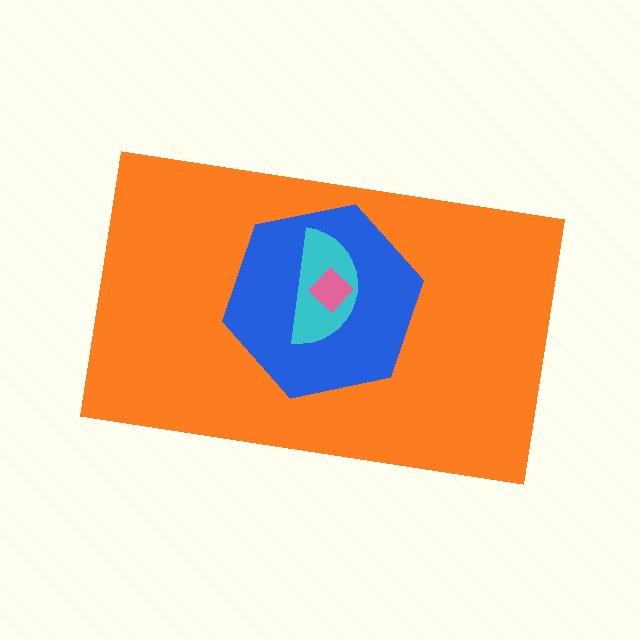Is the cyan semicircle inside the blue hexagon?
Yes.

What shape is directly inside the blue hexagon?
The cyan semicircle.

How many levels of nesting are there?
4.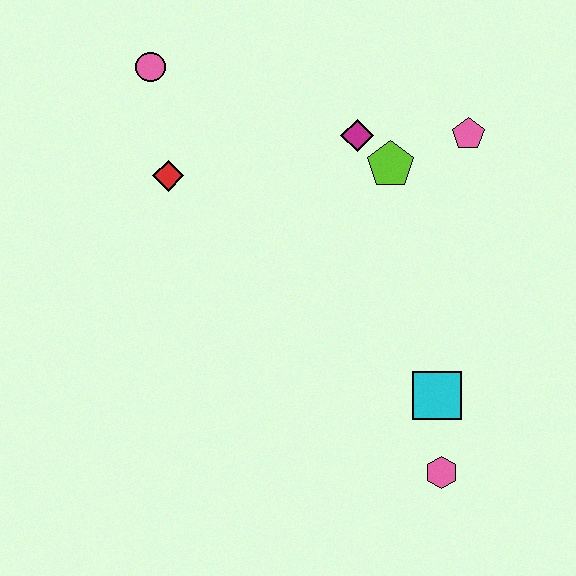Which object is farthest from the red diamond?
The pink hexagon is farthest from the red diamond.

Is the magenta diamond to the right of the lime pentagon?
No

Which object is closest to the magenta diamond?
The lime pentagon is closest to the magenta diamond.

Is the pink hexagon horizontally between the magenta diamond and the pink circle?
No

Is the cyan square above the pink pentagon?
No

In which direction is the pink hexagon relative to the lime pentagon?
The pink hexagon is below the lime pentagon.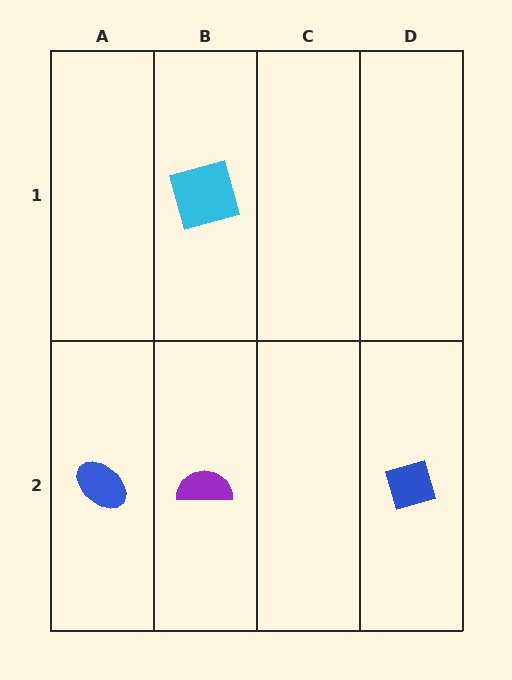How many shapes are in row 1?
1 shape.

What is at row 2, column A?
A blue ellipse.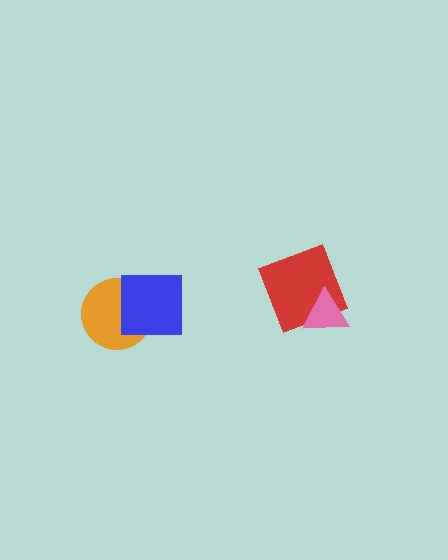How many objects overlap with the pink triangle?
1 object overlaps with the pink triangle.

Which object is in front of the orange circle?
The blue square is in front of the orange circle.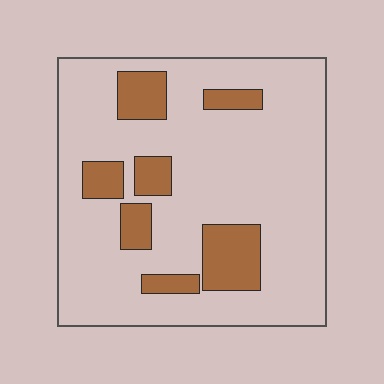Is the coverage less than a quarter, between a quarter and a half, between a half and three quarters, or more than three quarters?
Less than a quarter.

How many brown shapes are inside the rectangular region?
7.